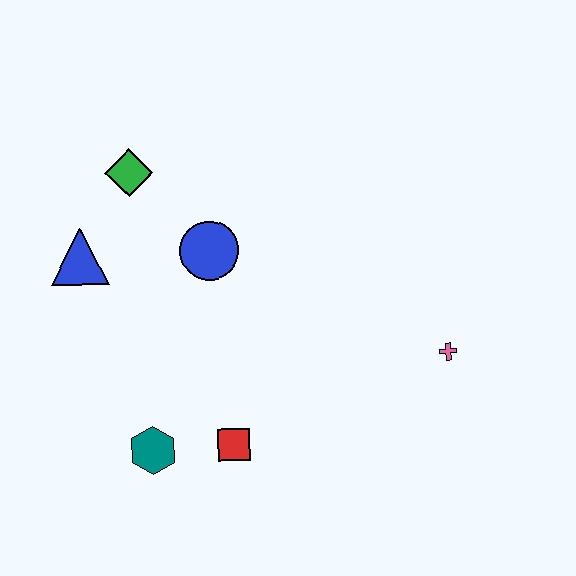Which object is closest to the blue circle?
The green diamond is closest to the blue circle.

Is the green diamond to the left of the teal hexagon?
Yes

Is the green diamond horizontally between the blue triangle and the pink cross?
Yes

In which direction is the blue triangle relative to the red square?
The blue triangle is above the red square.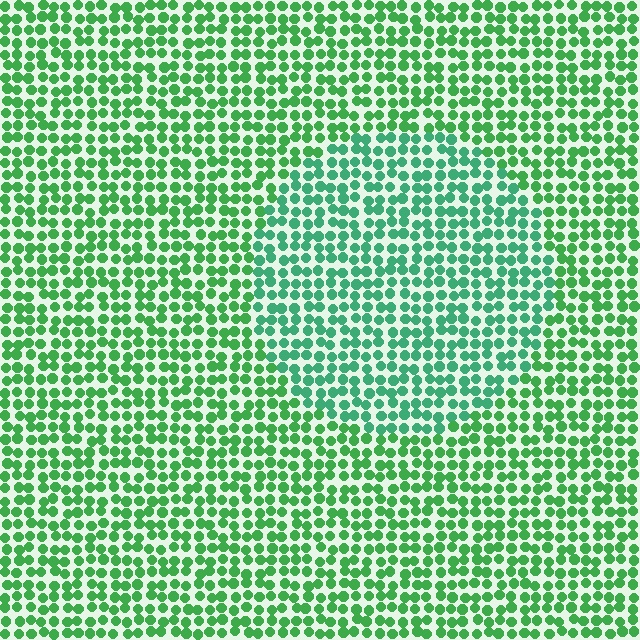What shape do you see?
I see a circle.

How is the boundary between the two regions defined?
The boundary is defined purely by a slight shift in hue (about 24 degrees). Spacing, size, and orientation are identical on both sides.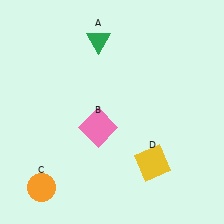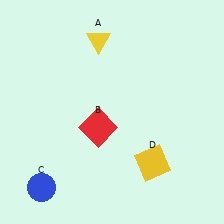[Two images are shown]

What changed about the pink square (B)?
In Image 1, B is pink. In Image 2, it changed to red.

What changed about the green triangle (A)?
In Image 1, A is green. In Image 2, it changed to yellow.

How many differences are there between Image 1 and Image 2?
There are 3 differences between the two images.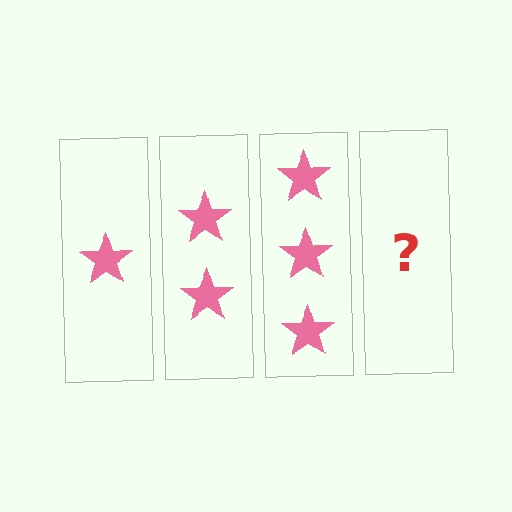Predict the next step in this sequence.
The next step is 4 stars.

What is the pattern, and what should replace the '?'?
The pattern is that each step adds one more star. The '?' should be 4 stars.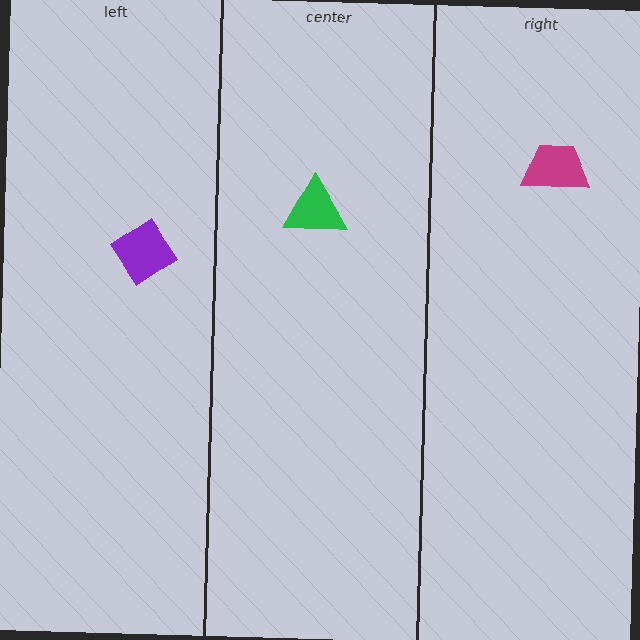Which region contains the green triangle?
The center region.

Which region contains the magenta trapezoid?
The right region.